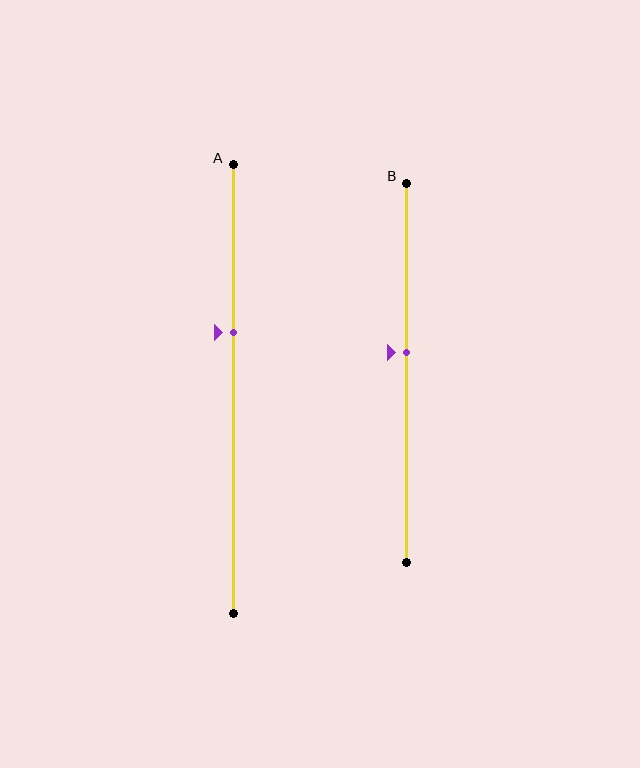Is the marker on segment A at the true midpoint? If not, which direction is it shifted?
No, the marker on segment A is shifted upward by about 13% of the segment length.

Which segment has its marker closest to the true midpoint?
Segment B has its marker closest to the true midpoint.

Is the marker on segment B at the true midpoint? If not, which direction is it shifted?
No, the marker on segment B is shifted upward by about 5% of the segment length.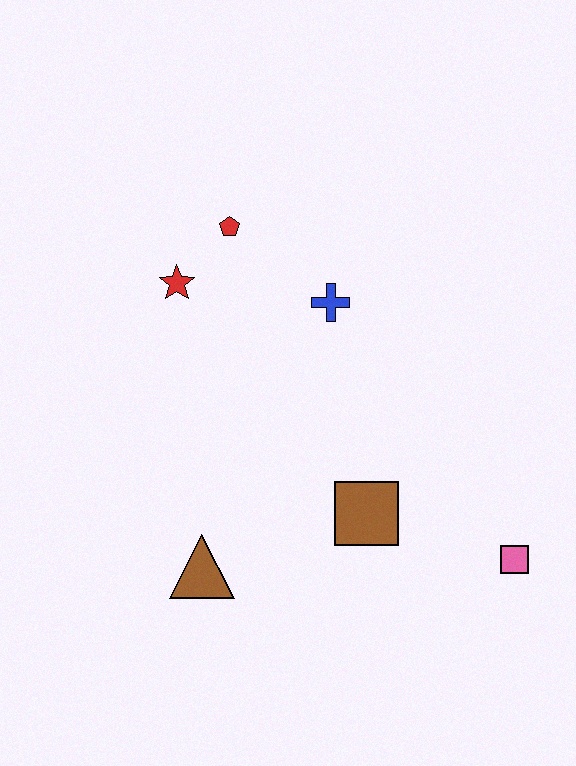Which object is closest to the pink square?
The brown square is closest to the pink square.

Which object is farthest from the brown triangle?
The red pentagon is farthest from the brown triangle.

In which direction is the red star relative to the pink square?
The red star is to the left of the pink square.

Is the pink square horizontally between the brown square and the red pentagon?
No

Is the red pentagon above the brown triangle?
Yes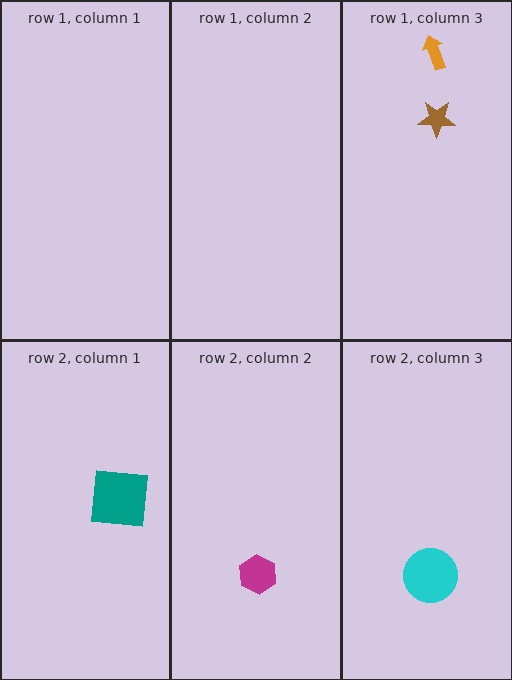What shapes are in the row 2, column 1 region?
The teal square.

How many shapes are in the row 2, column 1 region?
1.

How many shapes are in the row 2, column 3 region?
1.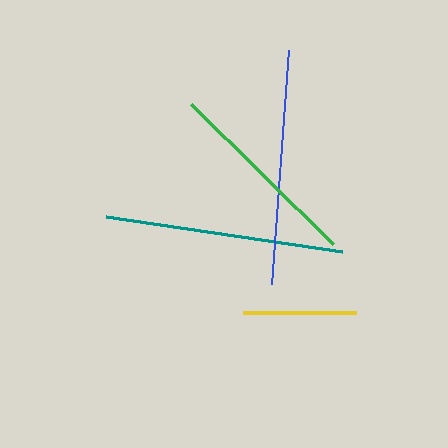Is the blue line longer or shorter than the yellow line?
The blue line is longer than the yellow line.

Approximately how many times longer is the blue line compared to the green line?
The blue line is approximately 1.2 times the length of the green line.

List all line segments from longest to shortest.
From longest to shortest: teal, blue, green, yellow.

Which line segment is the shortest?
The yellow line is the shortest at approximately 113 pixels.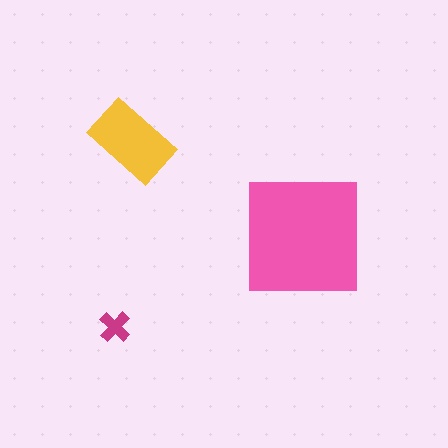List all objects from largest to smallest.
The pink square, the yellow rectangle, the magenta cross.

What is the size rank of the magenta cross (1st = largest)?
3rd.